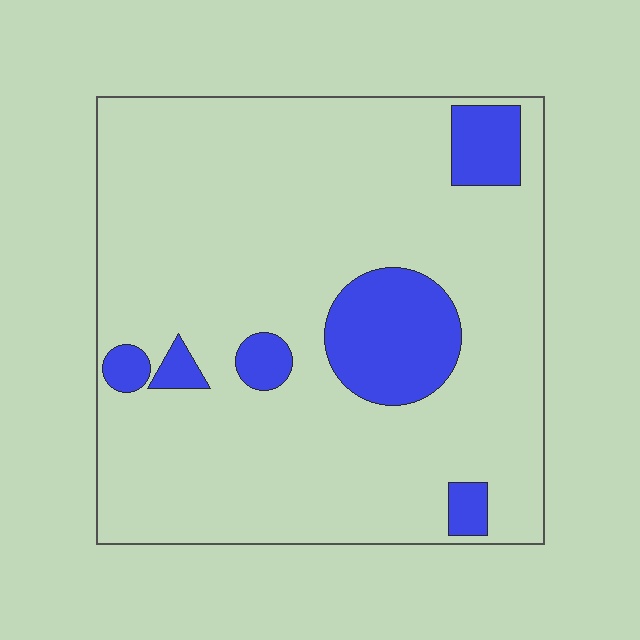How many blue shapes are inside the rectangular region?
6.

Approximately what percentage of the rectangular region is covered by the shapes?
Approximately 15%.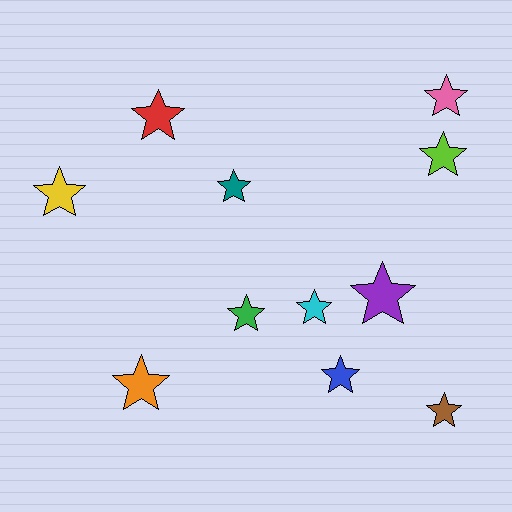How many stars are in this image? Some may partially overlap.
There are 11 stars.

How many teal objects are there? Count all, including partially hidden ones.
There is 1 teal object.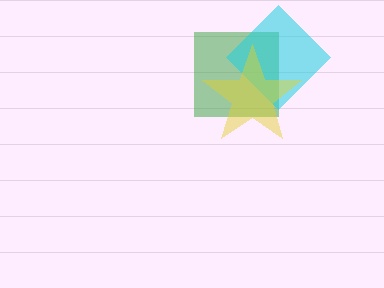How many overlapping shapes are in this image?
There are 3 overlapping shapes in the image.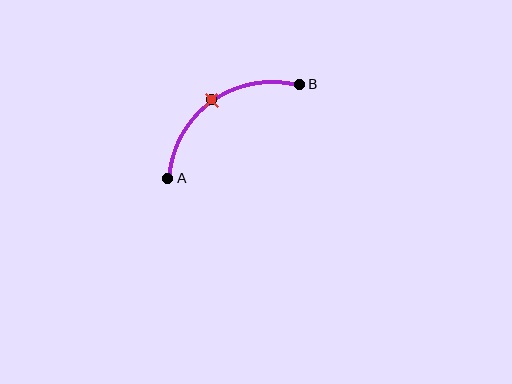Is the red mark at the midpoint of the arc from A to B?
Yes. The red mark lies on the arc at equal arc-length from both A and B — it is the arc midpoint.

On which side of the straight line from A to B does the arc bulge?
The arc bulges above and to the left of the straight line connecting A and B.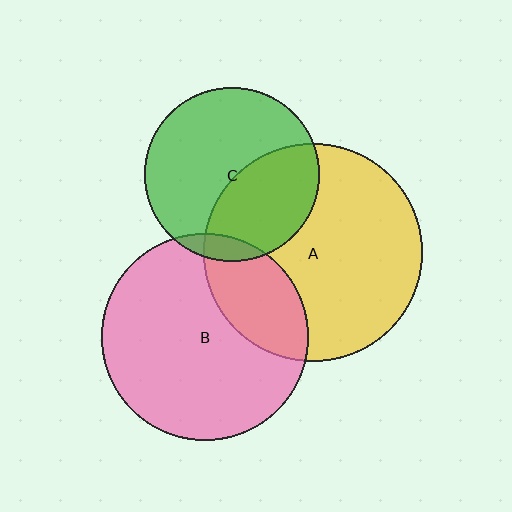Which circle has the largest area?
Circle A (yellow).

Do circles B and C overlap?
Yes.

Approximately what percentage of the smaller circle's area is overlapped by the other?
Approximately 5%.